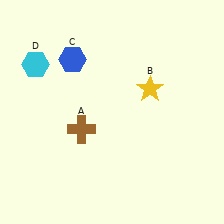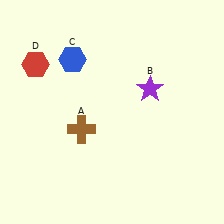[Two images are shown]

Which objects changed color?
B changed from yellow to purple. D changed from cyan to red.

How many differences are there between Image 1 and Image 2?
There are 2 differences between the two images.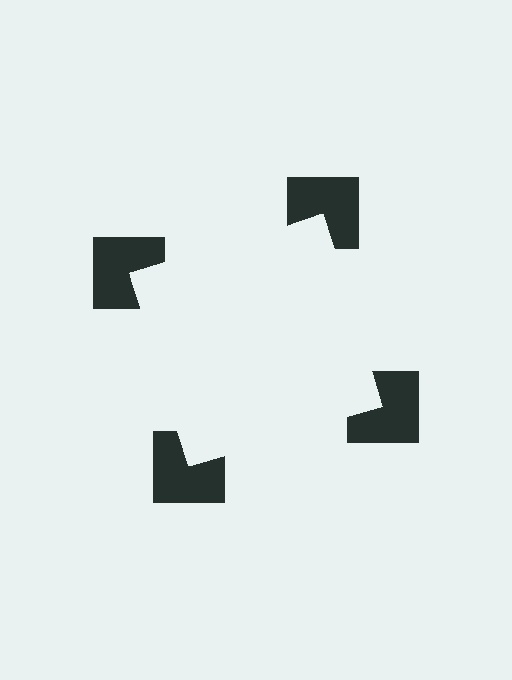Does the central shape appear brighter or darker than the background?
It typically appears slightly brighter than the background, even though no actual brightness change is drawn.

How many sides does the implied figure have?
4 sides.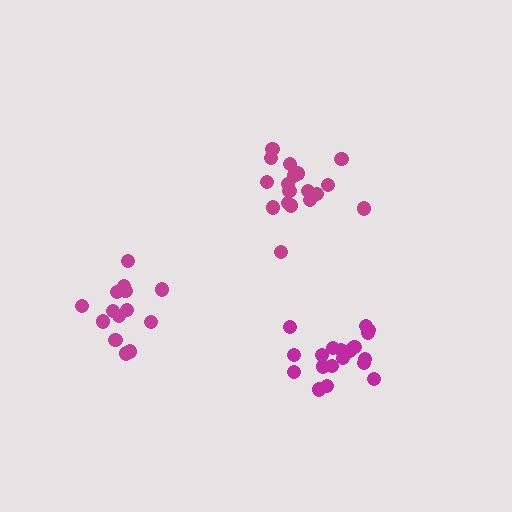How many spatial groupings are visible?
There are 3 spatial groupings.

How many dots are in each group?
Group 1: 19 dots, Group 2: 14 dots, Group 3: 18 dots (51 total).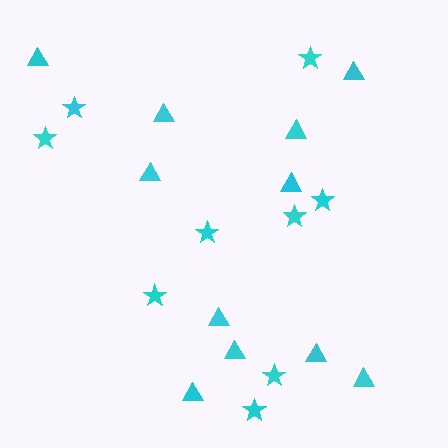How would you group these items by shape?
There are 2 groups: one group of triangles (11) and one group of stars (9).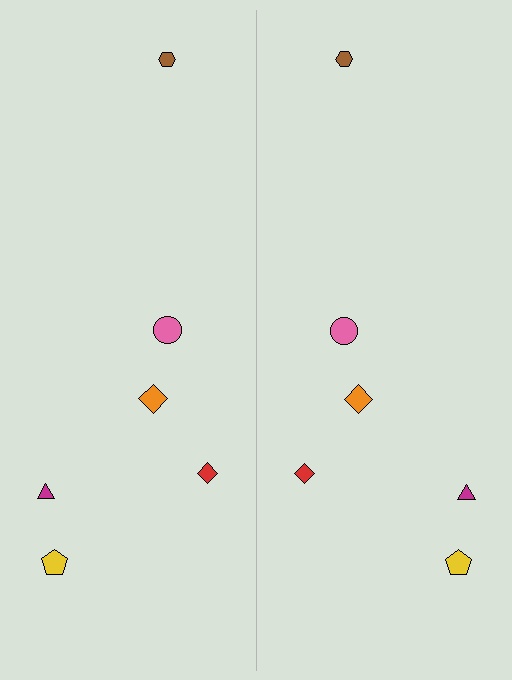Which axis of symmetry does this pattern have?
The pattern has a vertical axis of symmetry running through the center of the image.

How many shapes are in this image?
There are 12 shapes in this image.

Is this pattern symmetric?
Yes, this pattern has bilateral (reflection) symmetry.